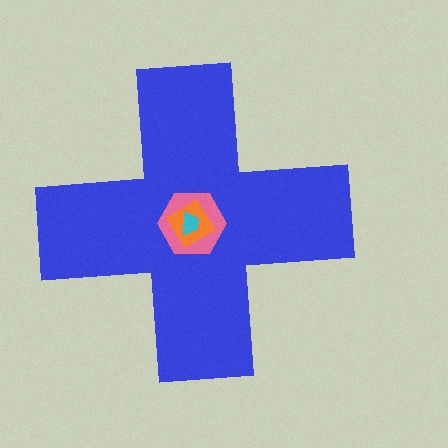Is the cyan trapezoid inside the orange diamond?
Yes.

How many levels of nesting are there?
4.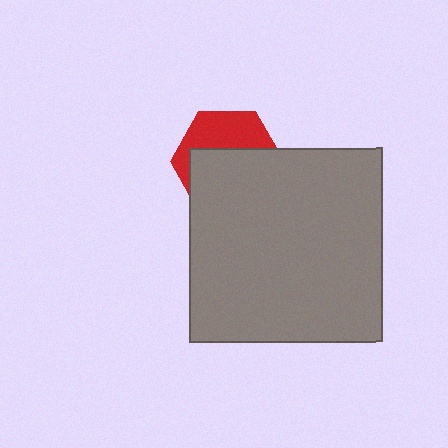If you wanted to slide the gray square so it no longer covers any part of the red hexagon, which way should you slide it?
Slide it down — that is the most direct way to separate the two shapes.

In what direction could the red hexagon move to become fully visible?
The red hexagon could move up. That would shift it out from behind the gray square entirely.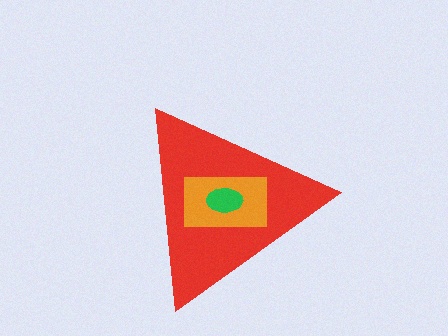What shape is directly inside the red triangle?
The orange rectangle.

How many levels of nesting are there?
3.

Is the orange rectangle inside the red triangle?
Yes.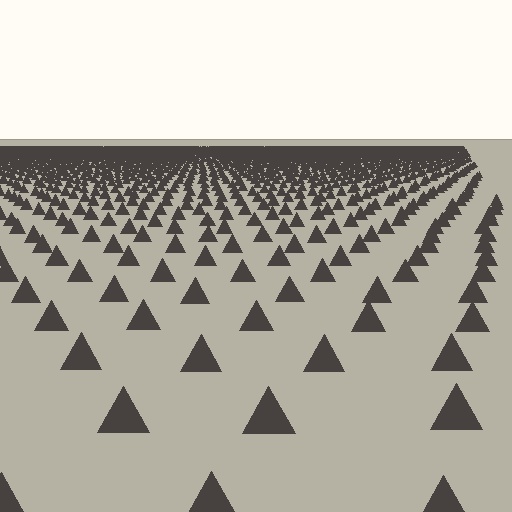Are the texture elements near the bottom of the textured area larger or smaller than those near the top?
Larger. Near the bottom, elements are closer to the viewer and appear at a bigger on-screen size.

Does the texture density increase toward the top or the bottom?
Density increases toward the top.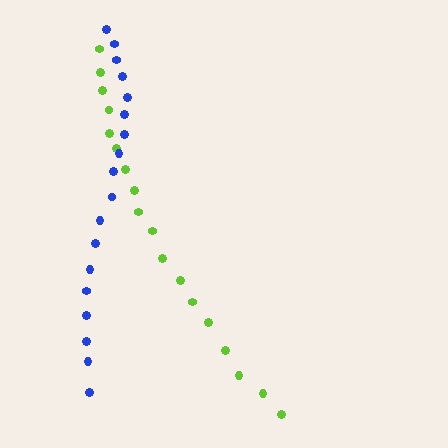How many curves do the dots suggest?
There are 2 distinct paths.